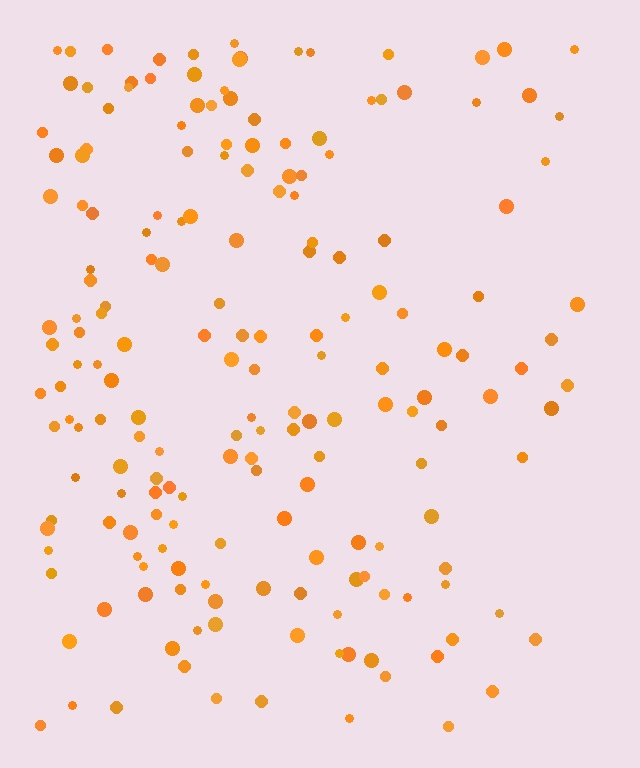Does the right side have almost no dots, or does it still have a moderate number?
Still a moderate number, just noticeably fewer than the left.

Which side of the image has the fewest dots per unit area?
The right.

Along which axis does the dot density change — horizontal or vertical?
Horizontal.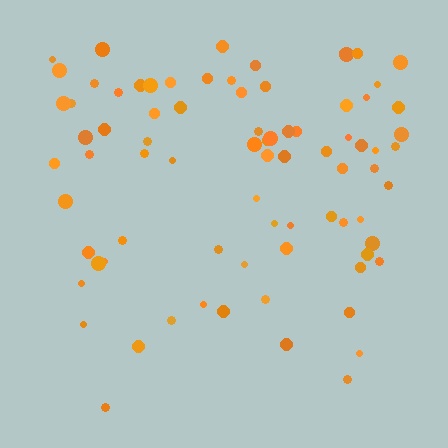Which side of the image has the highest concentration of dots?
The top.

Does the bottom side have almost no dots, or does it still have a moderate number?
Still a moderate number, just noticeably fewer than the top.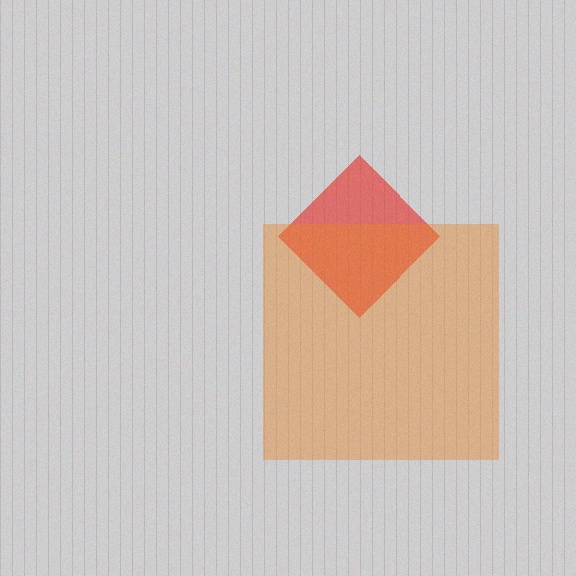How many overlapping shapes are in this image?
There are 2 overlapping shapes in the image.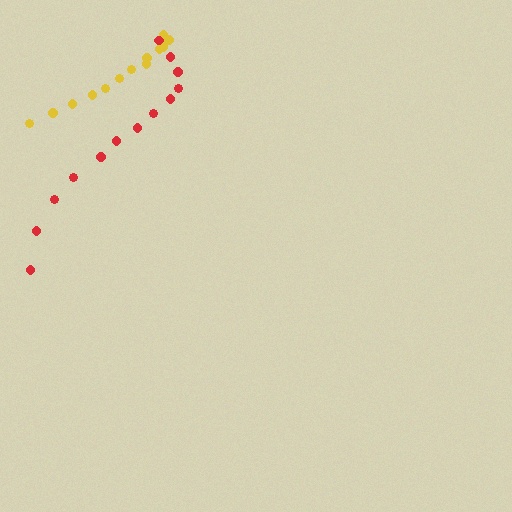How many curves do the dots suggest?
There are 2 distinct paths.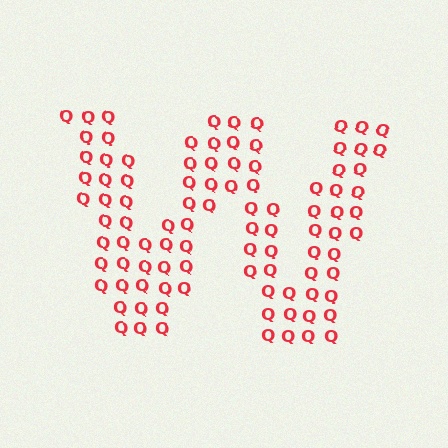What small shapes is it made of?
It is made of small letter Q's.